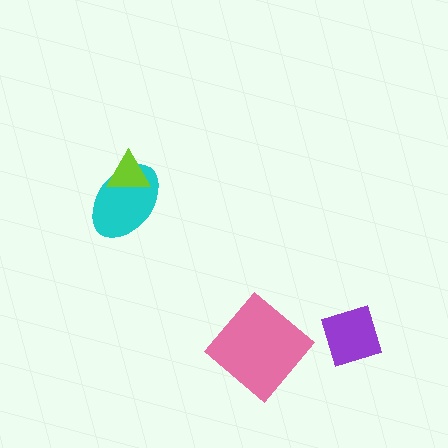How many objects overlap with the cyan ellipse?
1 object overlaps with the cyan ellipse.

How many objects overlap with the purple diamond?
0 objects overlap with the purple diamond.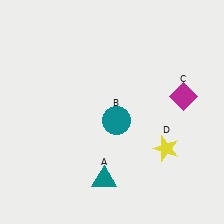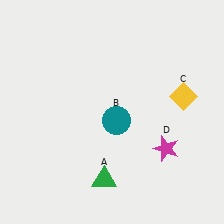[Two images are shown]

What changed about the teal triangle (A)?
In Image 1, A is teal. In Image 2, it changed to green.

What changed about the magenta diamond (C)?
In Image 1, C is magenta. In Image 2, it changed to yellow.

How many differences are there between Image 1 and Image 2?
There are 3 differences between the two images.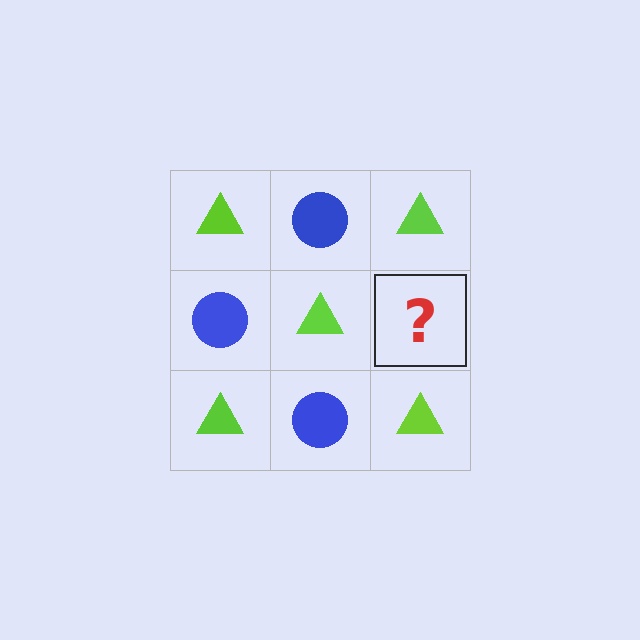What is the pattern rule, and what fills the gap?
The rule is that it alternates lime triangle and blue circle in a checkerboard pattern. The gap should be filled with a blue circle.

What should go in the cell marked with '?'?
The missing cell should contain a blue circle.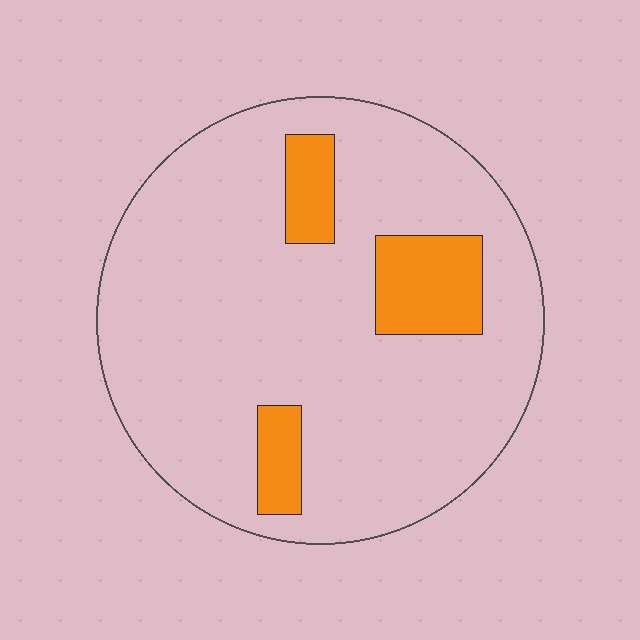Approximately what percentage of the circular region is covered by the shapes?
Approximately 15%.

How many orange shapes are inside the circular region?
3.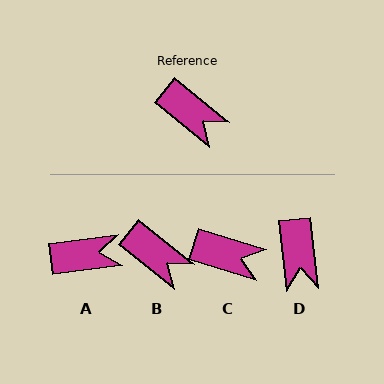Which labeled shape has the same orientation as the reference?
B.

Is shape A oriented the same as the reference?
No, it is off by about 46 degrees.